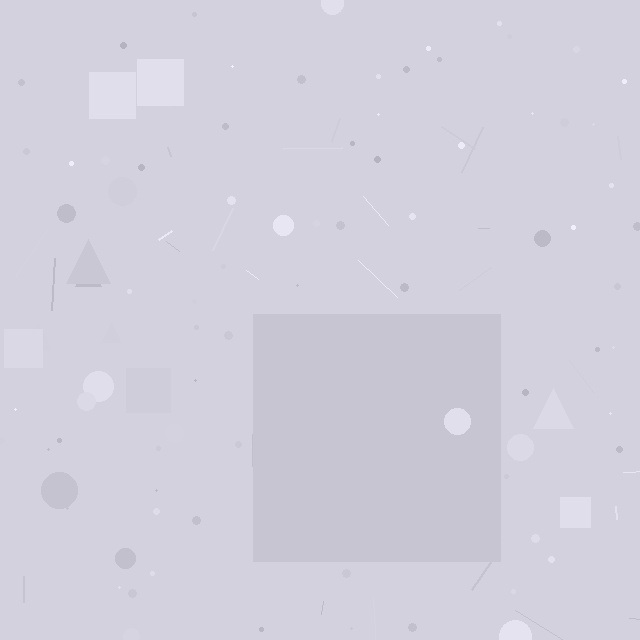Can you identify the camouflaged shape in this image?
The camouflaged shape is a square.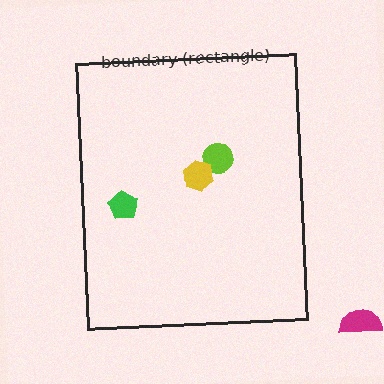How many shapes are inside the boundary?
3 inside, 1 outside.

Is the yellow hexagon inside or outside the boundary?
Inside.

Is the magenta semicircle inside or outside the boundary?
Outside.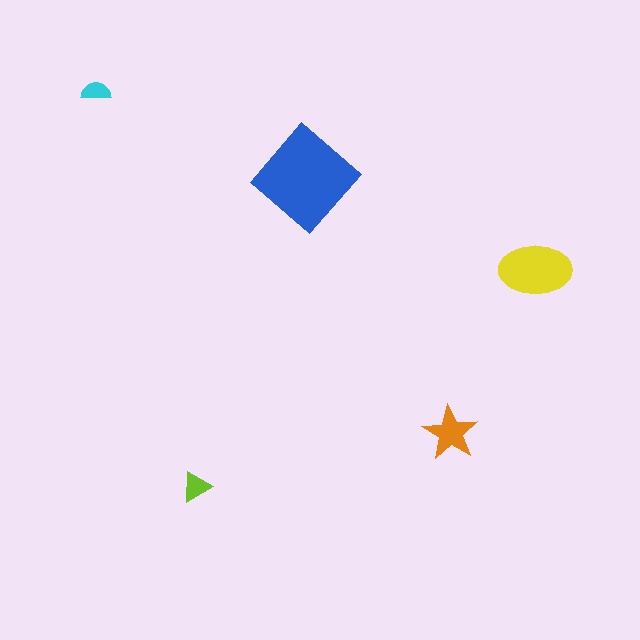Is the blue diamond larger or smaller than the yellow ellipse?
Larger.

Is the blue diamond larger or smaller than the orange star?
Larger.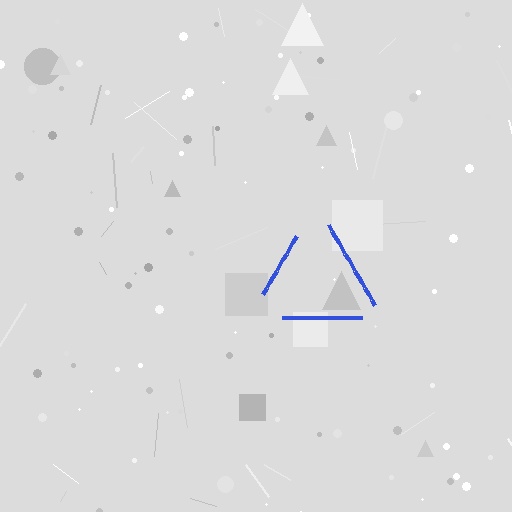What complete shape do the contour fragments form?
The contour fragments form a triangle.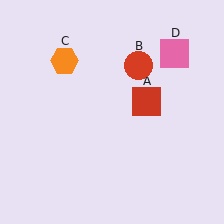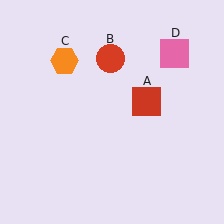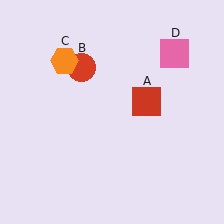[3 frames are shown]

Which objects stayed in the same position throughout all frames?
Red square (object A) and orange hexagon (object C) and pink square (object D) remained stationary.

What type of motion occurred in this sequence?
The red circle (object B) rotated counterclockwise around the center of the scene.